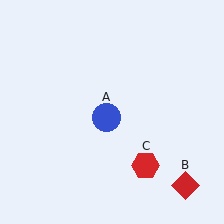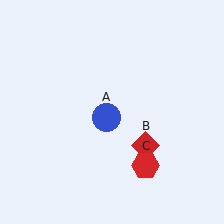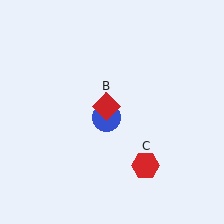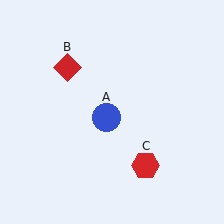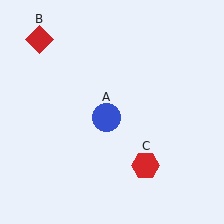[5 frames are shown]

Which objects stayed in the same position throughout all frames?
Blue circle (object A) and red hexagon (object C) remained stationary.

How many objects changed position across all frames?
1 object changed position: red diamond (object B).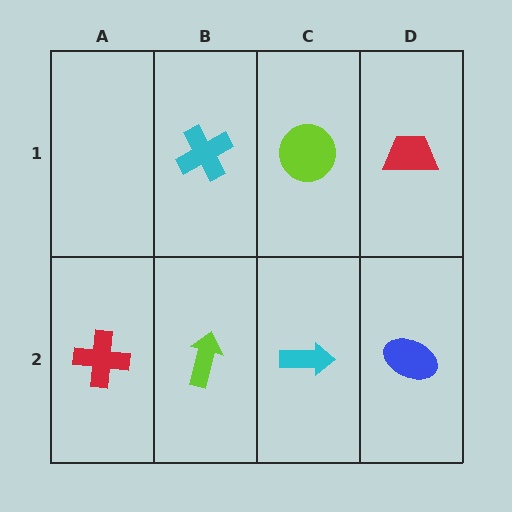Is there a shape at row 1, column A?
No, that cell is empty.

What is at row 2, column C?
A cyan arrow.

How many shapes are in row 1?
3 shapes.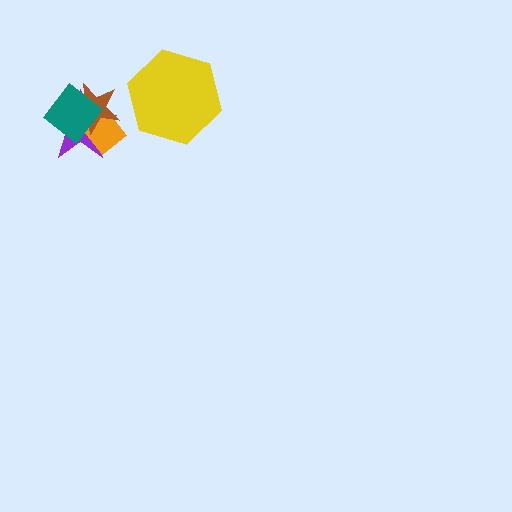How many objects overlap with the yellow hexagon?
0 objects overlap with the yellow hexagon.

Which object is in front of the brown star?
The teal diamond is in front of the brown star.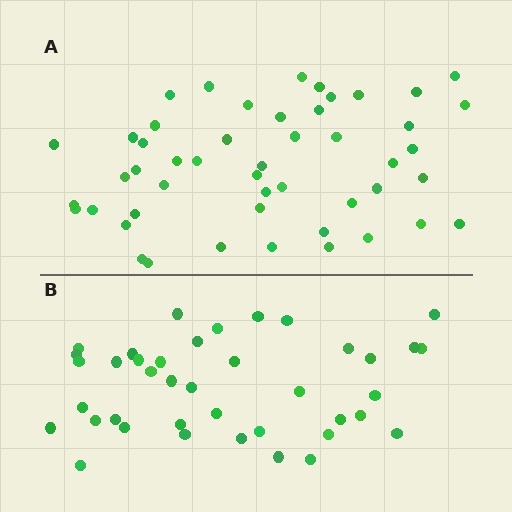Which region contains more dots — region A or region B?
Region A (the top region) has more dots.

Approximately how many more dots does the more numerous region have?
Region A has roughly 8 or so more dots than region B.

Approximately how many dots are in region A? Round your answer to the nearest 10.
About 50 dots. (The exact count is 49, which rounds to 50.)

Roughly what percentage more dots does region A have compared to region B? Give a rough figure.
About 20% more.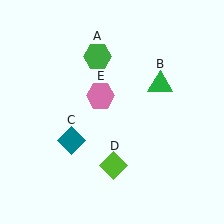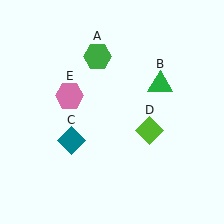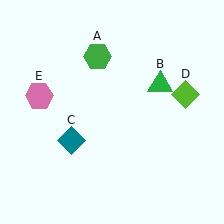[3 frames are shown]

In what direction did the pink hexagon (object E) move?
The pink hexagon (object E) moved left.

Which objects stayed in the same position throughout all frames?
Green hexagon (object A) and green triangle (object B) and teal diamond (object C) remained stationary.